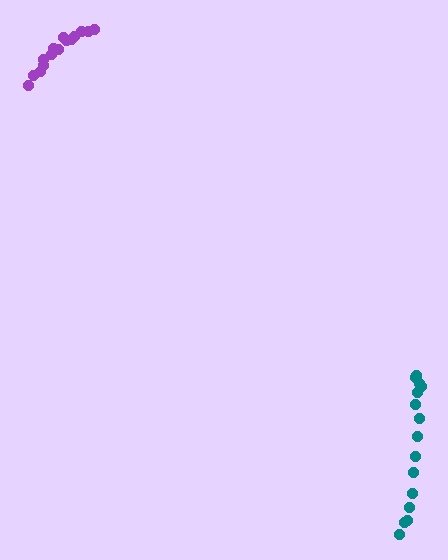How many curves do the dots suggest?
There are 2 distinct paths.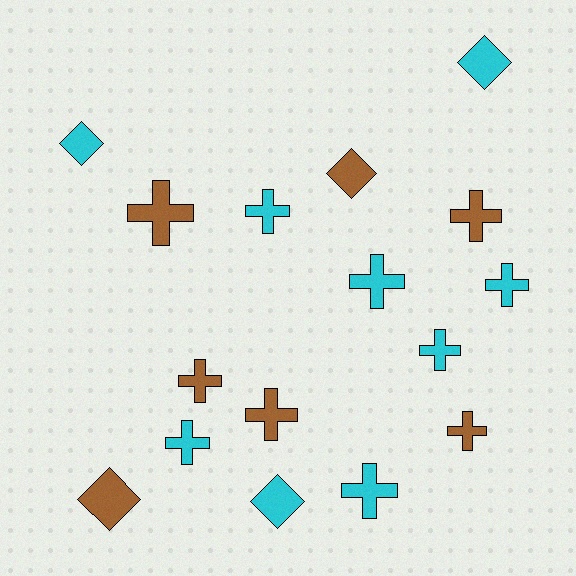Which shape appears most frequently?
Cross, with 11 objects.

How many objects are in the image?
There are 16 objects.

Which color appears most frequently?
Cyan, with 9 objects.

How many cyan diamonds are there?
There are 3 cyan diamonds.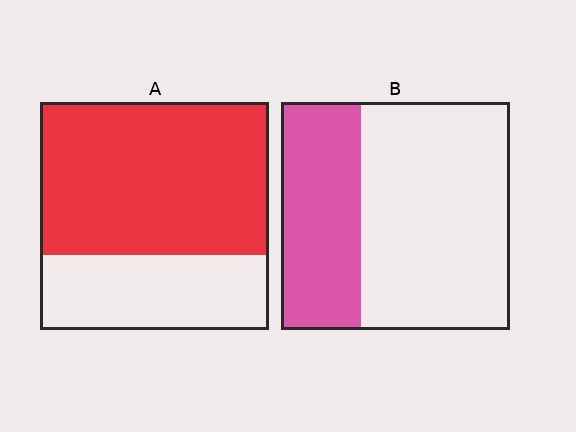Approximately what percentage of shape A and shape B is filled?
A is approximately 65% and B is approximately 35%.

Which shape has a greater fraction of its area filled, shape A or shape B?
Shape A.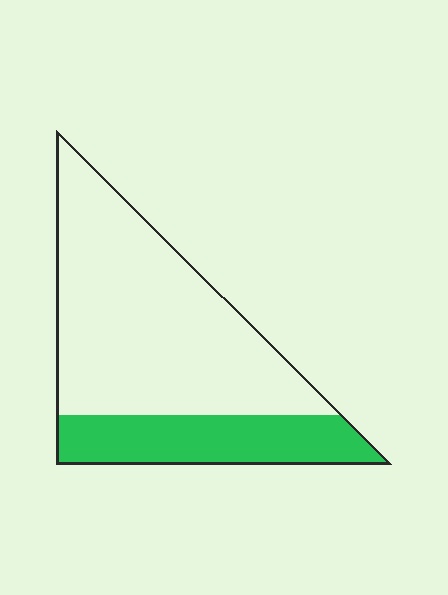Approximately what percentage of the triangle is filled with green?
Approximately 30%.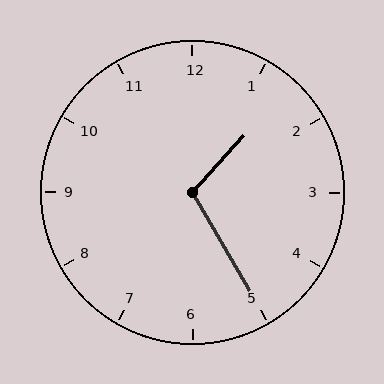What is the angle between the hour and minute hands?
Approximately 108 degrees.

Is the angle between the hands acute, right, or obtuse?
It is obtuse.